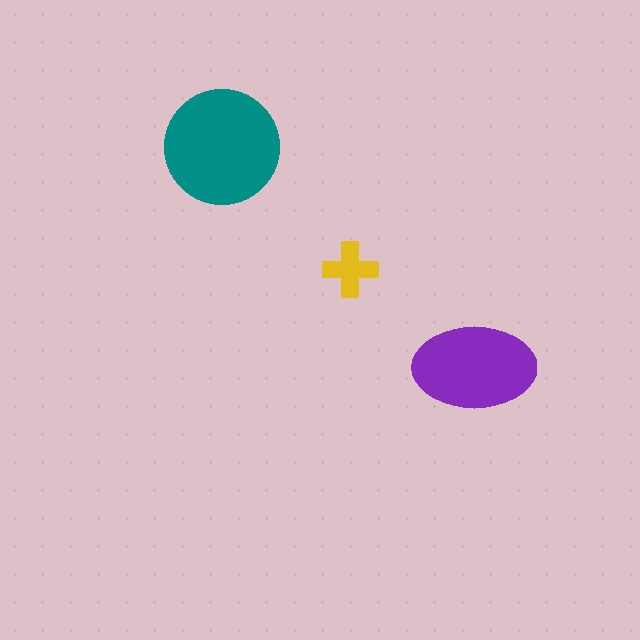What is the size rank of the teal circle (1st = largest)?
1st.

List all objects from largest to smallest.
The teal circle, the purple ellipse, the yellow cross.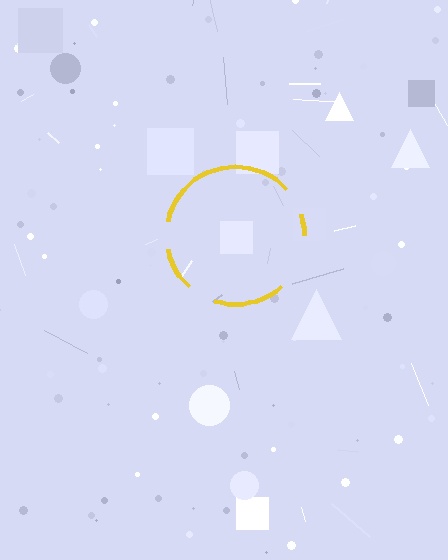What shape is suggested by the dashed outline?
The dashed outline suggests a circle.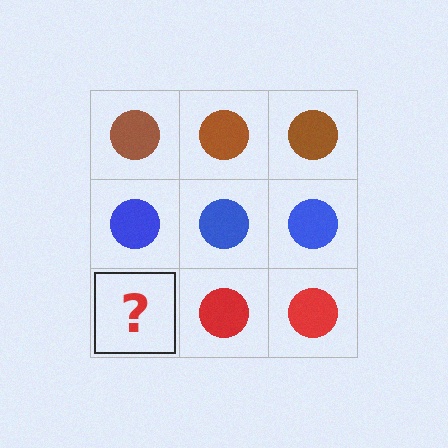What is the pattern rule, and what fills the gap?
The rule is that each row has a consistent color. The gap should be filled with a red circle.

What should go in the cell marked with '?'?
The missing cell should contain a red circle.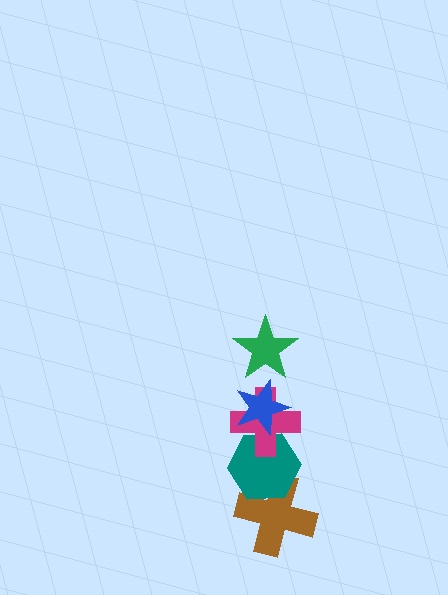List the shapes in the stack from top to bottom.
From top to bottom: the green star, the blue star, the magenta cross, the teal hexagon, the brown cross.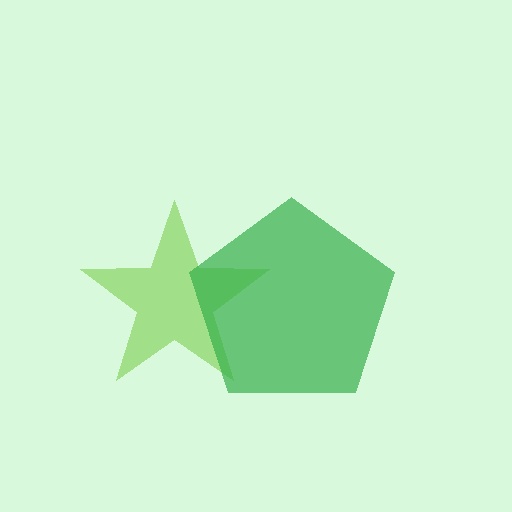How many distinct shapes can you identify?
There are 2 distinct shapes: a lime star, a green pentagon.